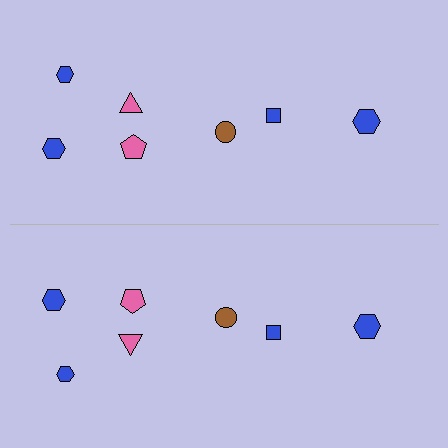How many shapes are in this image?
There are 14 shapes in this image.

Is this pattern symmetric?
Yes, this pattern has bilateral (reflection) symmetry.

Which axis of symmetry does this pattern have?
The pattern has a horizontal axis of symmetry running through the center of the image.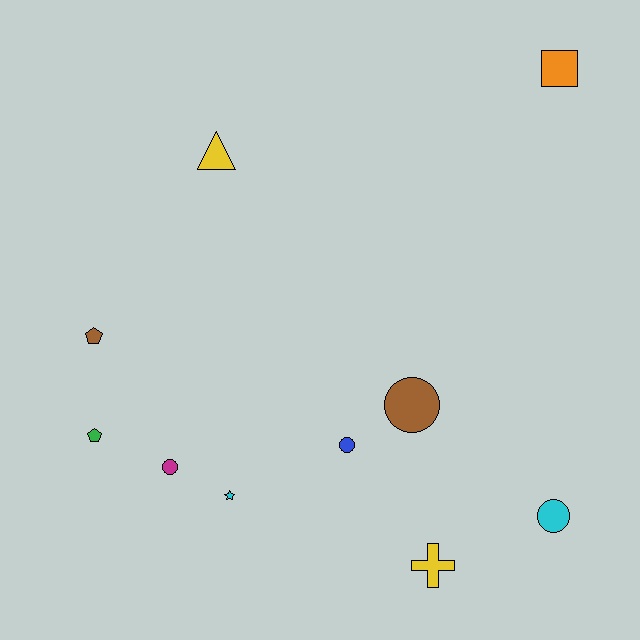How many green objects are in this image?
There is 1 green object.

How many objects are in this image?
There are 10 objects.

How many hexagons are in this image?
There are no hexagons.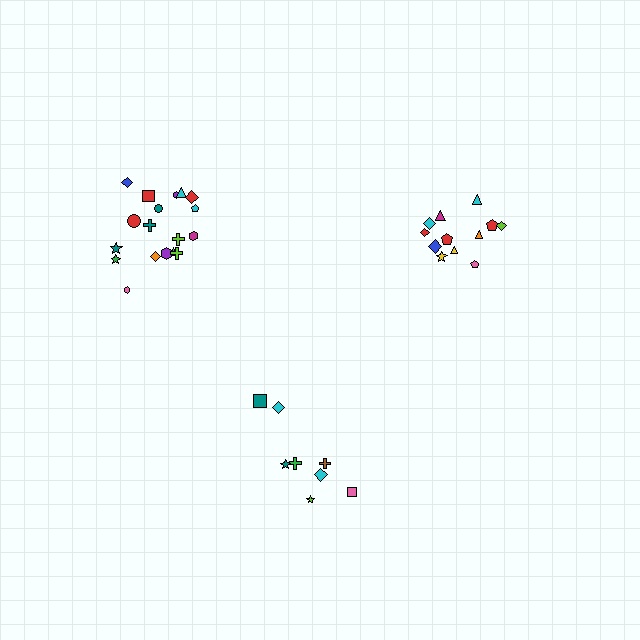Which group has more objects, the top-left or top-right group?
The top-left group.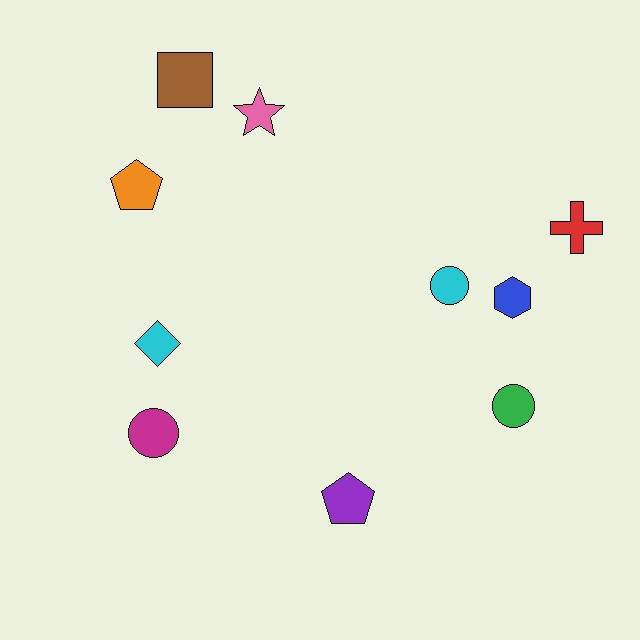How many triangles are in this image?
There are no triangles.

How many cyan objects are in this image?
There are 2 cyan objects.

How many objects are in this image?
There are 10 objects.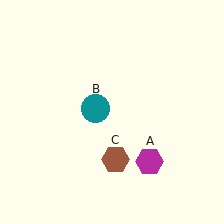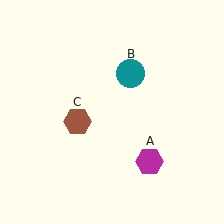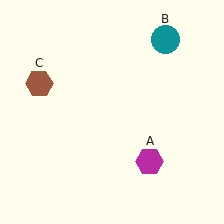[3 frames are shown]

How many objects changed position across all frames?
2 objects changed position: teal circle (object B), brown hexagon (object C).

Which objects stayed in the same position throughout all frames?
Magenta hexagon (object A) remained stationary.